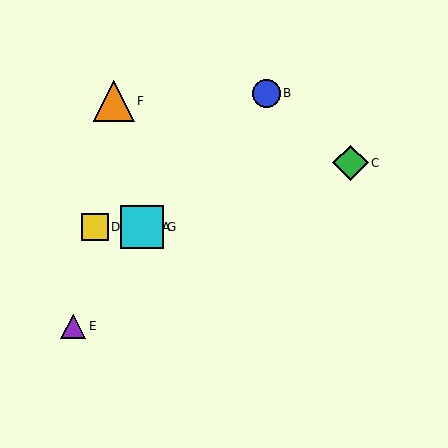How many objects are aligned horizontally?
3 objects (A, D, G) are aligned horizontally.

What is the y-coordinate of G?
Object G is at y≈227.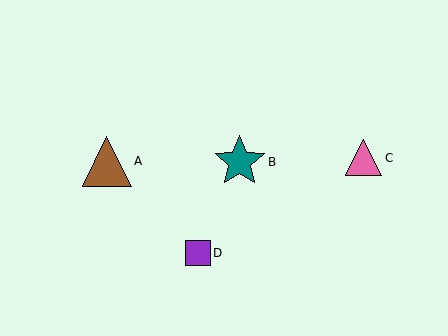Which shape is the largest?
The teal star (labeled B) is the largest.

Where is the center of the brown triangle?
The center of the brown triangle is at (107, 161).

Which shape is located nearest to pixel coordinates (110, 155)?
The brown triangle (labeled A) at (107, 161) is nearest to that location.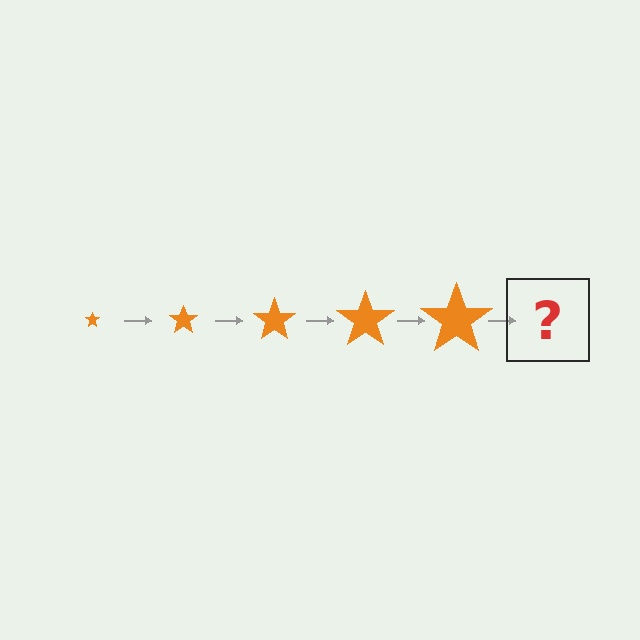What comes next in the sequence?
The next element should be an orange star, larger than the previous one.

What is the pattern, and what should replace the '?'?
The pattern is that the star gets progressively larger each step. The '?' should be an orange star, larger than the previous one.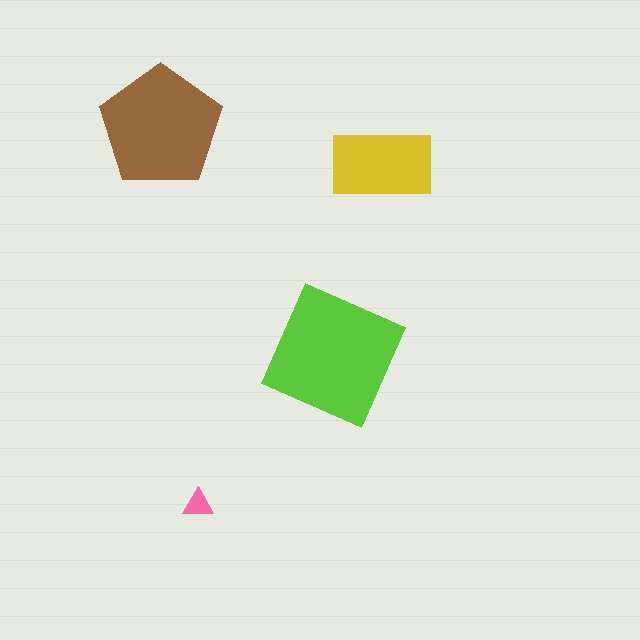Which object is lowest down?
The pink triangle is bottommost.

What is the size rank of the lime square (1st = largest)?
1st.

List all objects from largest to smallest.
The lime square, the brown pentagon, the yellow rectangle, the pink triangle.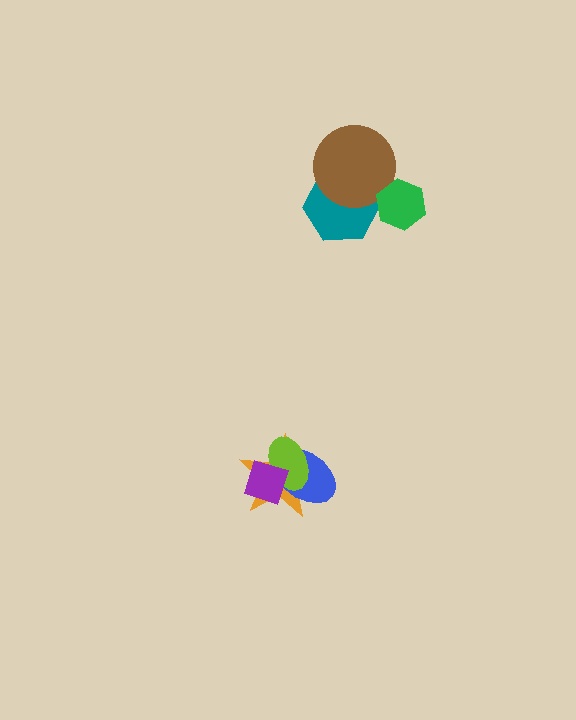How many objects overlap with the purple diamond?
3 objects overlap with the purple diamond.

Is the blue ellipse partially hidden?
Yes, it is partially covered by another shape.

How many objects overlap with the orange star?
3 objects overlap with the orange star.